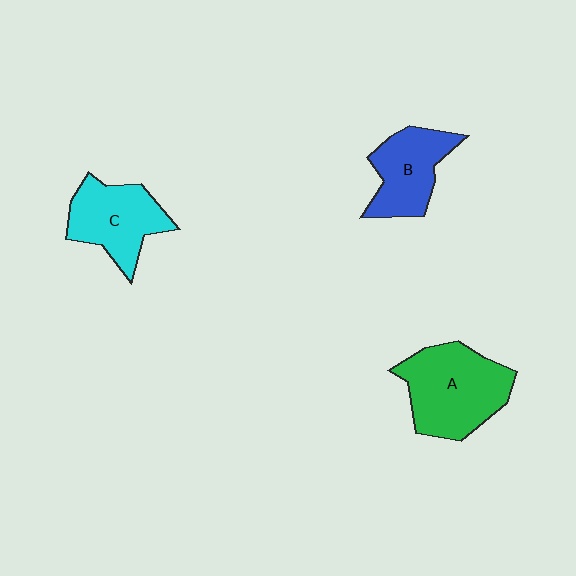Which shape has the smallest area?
Shape B (blue).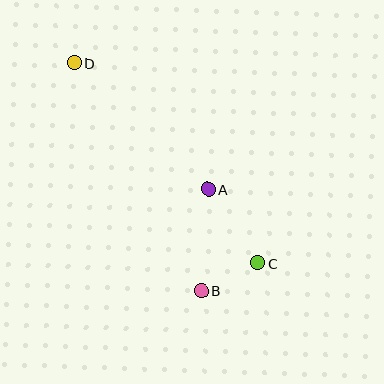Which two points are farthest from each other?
Points C and D are farthest from each other.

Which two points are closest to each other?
Points B and C are closest to each other.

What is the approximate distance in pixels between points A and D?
The distance between A and D is approximately 184 pixels.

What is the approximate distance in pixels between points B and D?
The distance between B and D is approximately 261 pixels.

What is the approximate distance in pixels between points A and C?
The distance between A and C is approximately 88 pixels.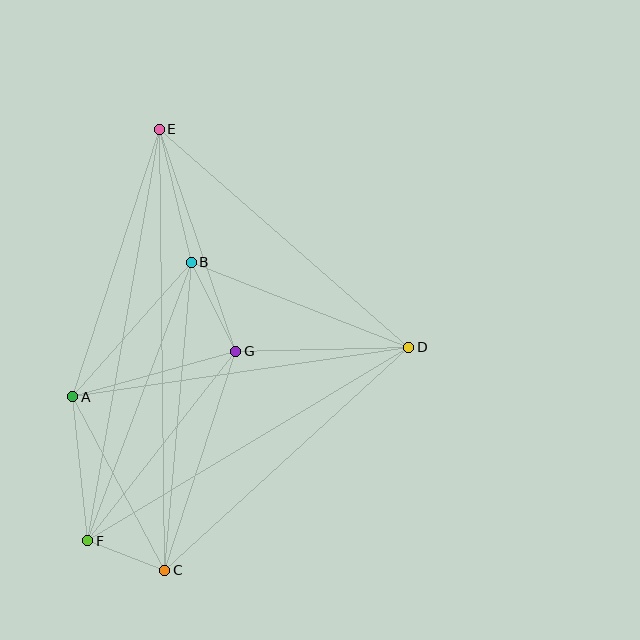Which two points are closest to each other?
Points C and F are closest to each other.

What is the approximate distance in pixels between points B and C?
The distance between B and C is approximately 309 pixels.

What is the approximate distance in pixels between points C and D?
The distance between C and D is approximately 330 pixels.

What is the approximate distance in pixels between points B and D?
The distance between B and D is approximately 233 pixels.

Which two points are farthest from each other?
Points C and E are farthest from each other.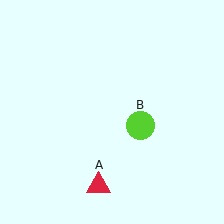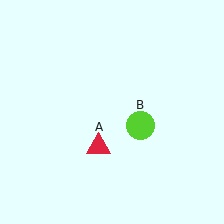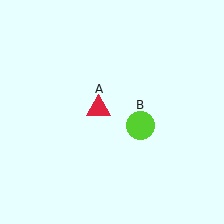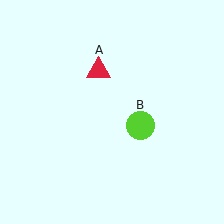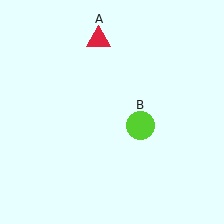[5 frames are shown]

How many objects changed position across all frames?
1 object changed position: red triangle (object A).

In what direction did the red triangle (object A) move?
The red triangle (object A) moved up.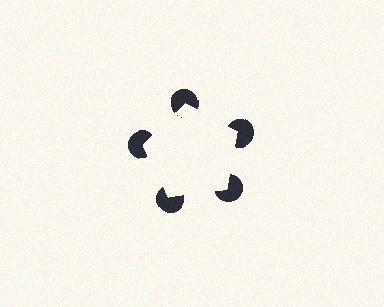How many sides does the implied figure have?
5 sides.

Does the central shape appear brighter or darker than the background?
It typically appears slightly brighter than the background, even though no actual brightness change is drawn.